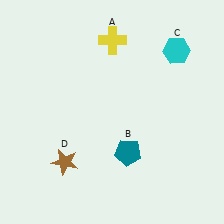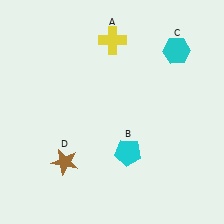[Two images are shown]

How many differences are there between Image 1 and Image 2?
There is 1 difference between the two images.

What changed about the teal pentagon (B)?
In Image 1, B is teal. In Image 2, it changed to cyan.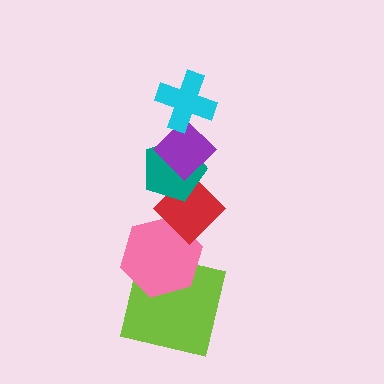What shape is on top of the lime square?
The pink hexagon is on top of the lime square.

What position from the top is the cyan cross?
The cyan cross is 1st from the top.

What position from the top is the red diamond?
The red diamond is 4th from the top.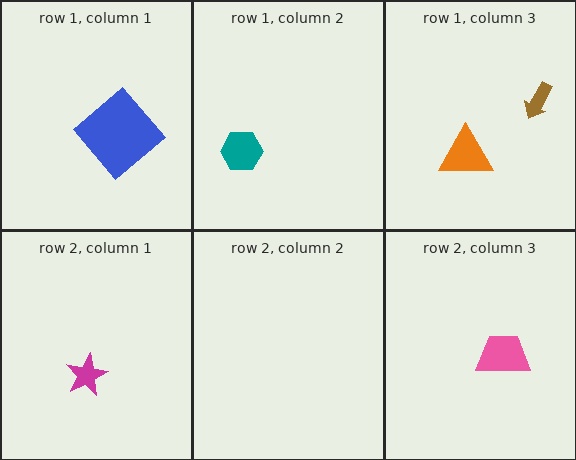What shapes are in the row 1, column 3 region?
The orange triangle, the brown arrow.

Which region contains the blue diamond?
The row 1, column 1 region.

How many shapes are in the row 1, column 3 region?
2.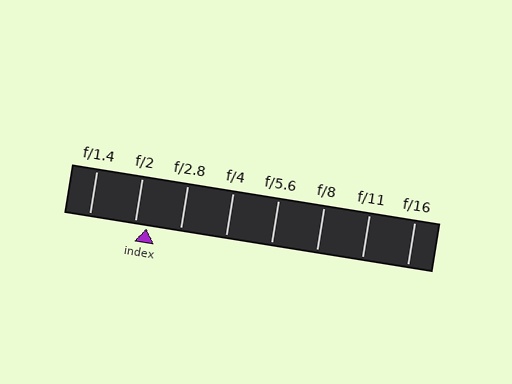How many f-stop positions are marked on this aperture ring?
There are 8 f-stop positions marked.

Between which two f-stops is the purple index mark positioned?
The index mark is between f/2 and f/2.8.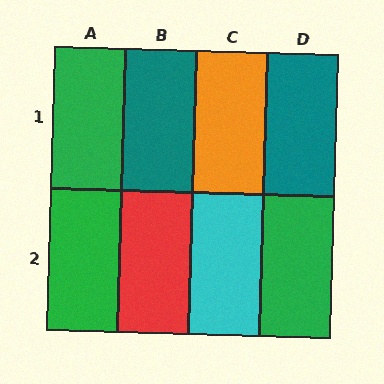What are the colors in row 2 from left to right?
Green, red, cyan, green.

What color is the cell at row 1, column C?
Orange.